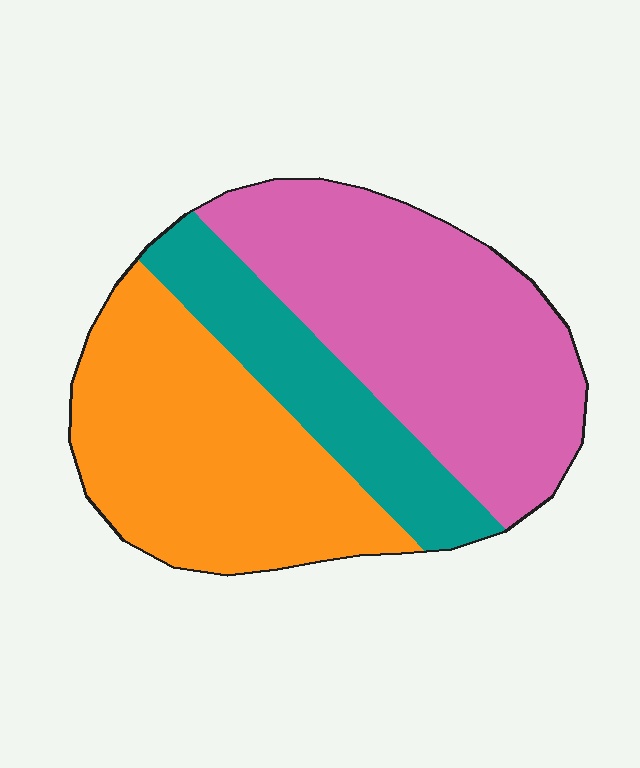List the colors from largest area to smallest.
From largest to smallest: pink, orange, teal.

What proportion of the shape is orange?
Orange covers around 35% of the shape.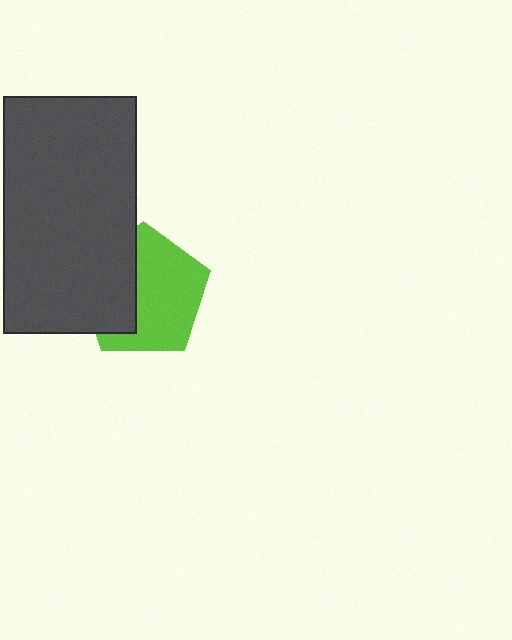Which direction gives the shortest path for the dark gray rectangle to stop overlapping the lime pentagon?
Moving left gives the shortest separation.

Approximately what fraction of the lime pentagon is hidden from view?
Roughly 38% of the lime pentagon is hidden behind the dark gray rectangle.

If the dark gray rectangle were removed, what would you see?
You would see the complete lime pentagon.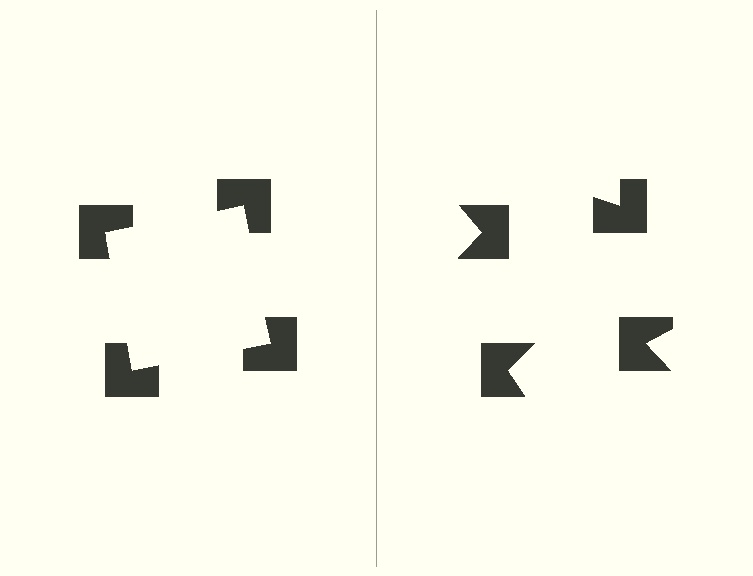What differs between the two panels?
The notched squares are positioned identically on both sides; only the wedge orientations differ. On the left they align to a square; on the right they are misaligned.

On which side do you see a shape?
An illusory square appears on the left side. On the right side the wedge cuts are rotated, so no coherent shape forms.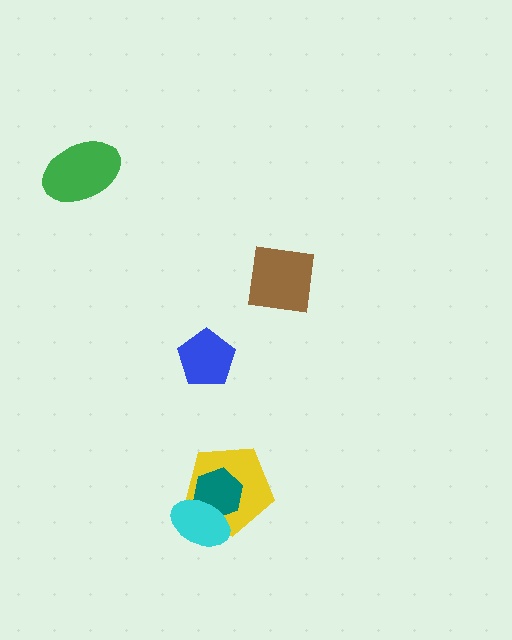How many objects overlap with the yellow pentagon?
2 objects overlap with the yellow pentagon.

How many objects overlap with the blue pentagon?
0 objects overlap with the blue pentagon.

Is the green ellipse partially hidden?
No, no other shape covers it.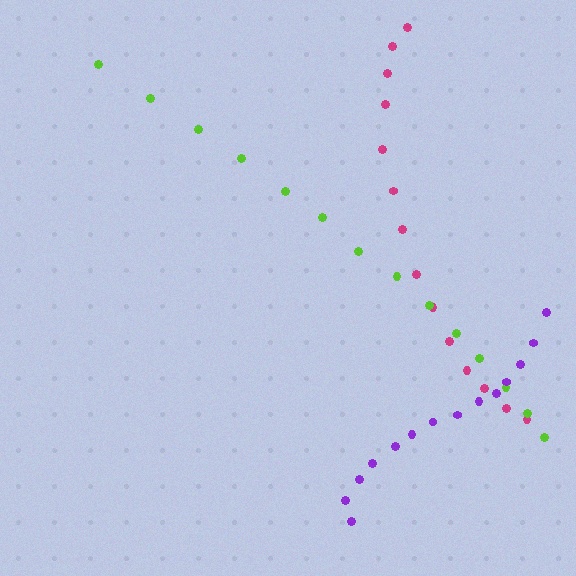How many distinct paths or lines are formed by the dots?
There are 3 distinct paths.